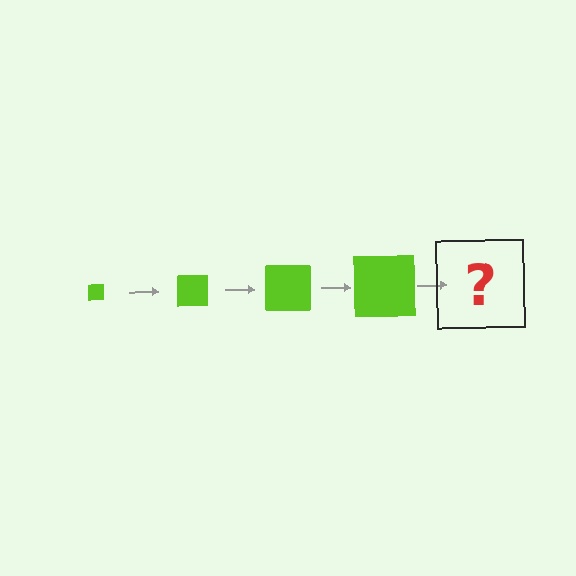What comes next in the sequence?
The next element should be a lime square, larger than the previous one.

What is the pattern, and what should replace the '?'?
The pattern is that the square gets progressively larger each step. The '?' should be a lime square, larger than the previous one.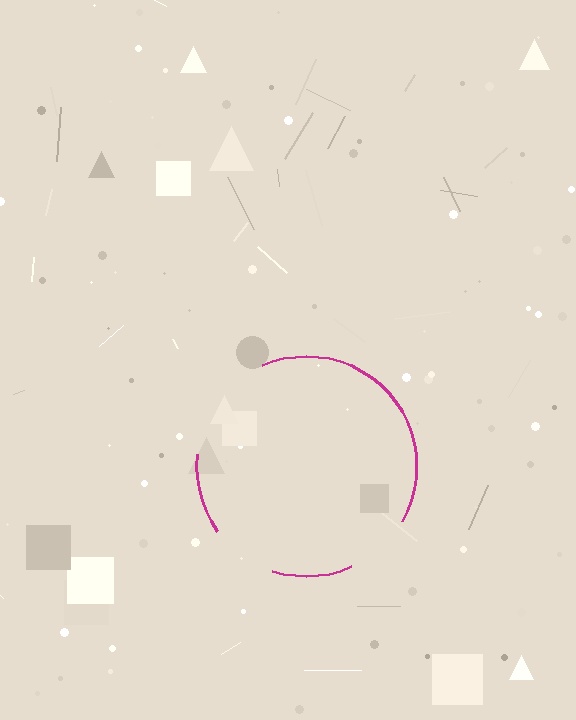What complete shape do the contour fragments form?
The contour fragments form a circle.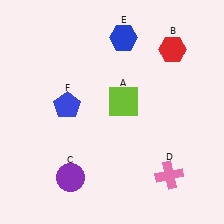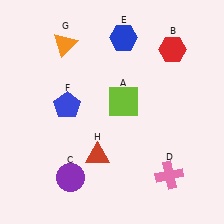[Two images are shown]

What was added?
An orange triangle (G), a red triangle (H) were added in Image 2.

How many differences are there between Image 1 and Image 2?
There are 2 differences between the two images.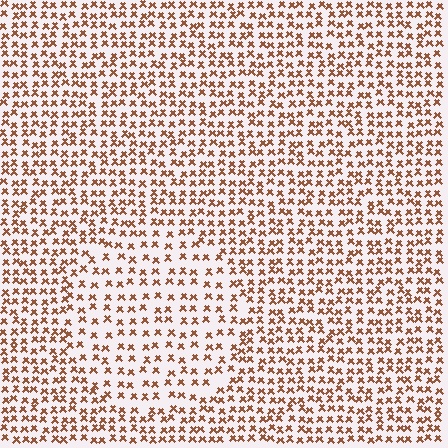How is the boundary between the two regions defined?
The boundary is defined by a change in element density (approximately 1.6x ratio). All elements are the same color, size, and shape.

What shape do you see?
I see a circle.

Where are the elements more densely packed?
The elements are more densely packed outside the circle boundary.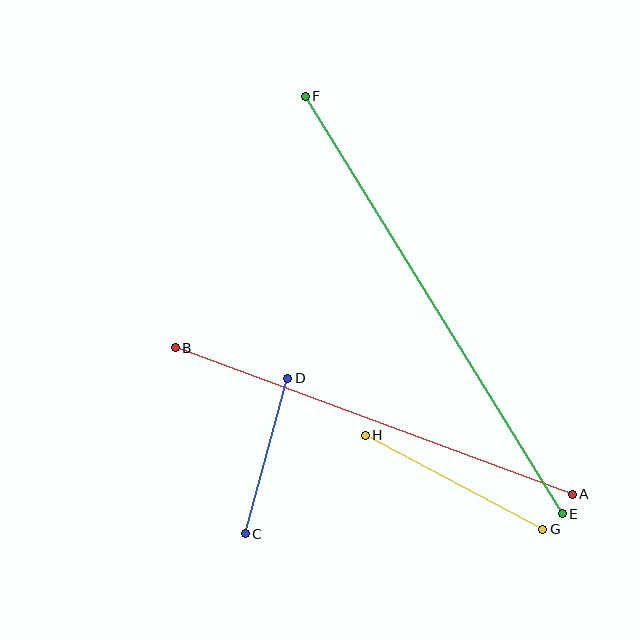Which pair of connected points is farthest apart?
Points E and F are farthest apart.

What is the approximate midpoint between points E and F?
The midpoint is at approximately (434, 305) pixels.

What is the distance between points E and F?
The distance is approximately 491 pixels.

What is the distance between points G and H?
The distance is approximately 201 pixels.